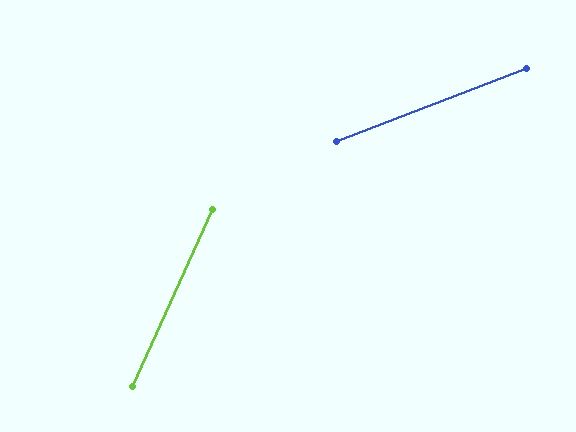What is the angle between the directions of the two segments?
Approximately 45 degrees.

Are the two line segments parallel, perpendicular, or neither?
Neither parallel nor perpendicular — they differ by about 45°.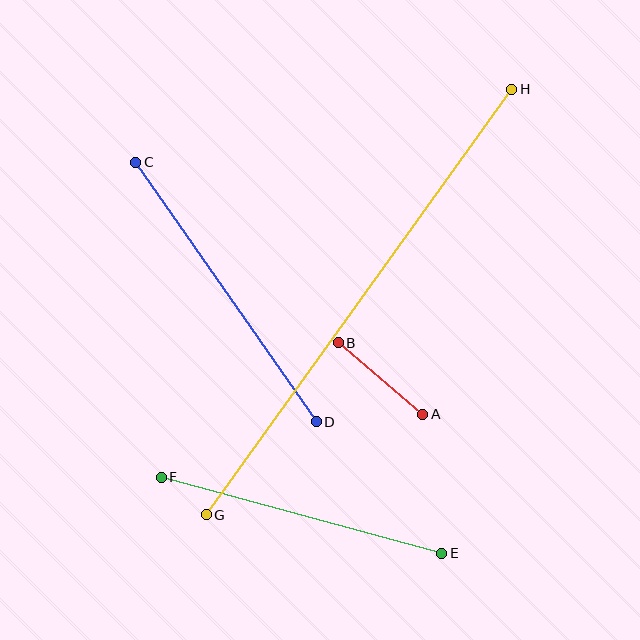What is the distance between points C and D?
The distance is approximately 316 pixels.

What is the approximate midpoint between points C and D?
The midpoint is at approximately (226, 292) pixels.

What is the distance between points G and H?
The distance is approximately 524 pixels.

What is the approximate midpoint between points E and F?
The midpoint is at approximately (302, 515) pixels.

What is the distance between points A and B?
The distance is approximately 110 pixels.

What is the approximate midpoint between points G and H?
The midpoint is at approximately (359, 302) pixels.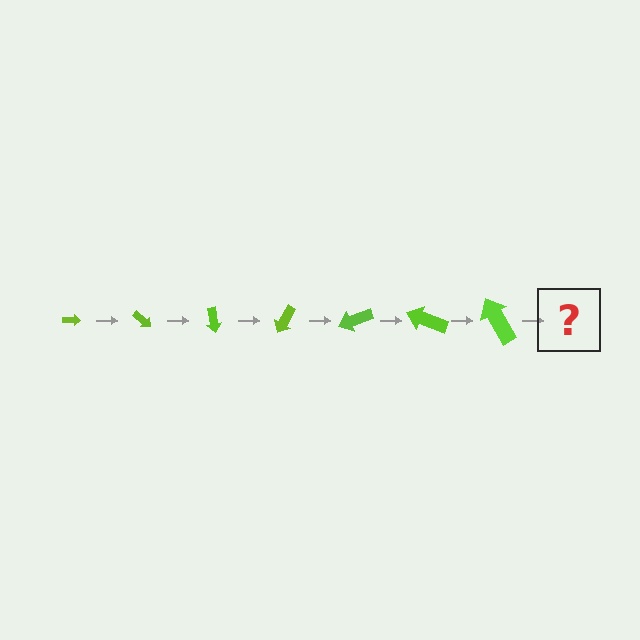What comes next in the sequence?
The next element should be an arrow, larger than the previous one and rotated 280 degrees from the start.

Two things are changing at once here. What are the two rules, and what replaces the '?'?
The two rules are that the arrow grows larger each step and it rotates 40 degrees each step. The '?' should be an arrow, larger than the previous one and rotated 280 degrees from the start.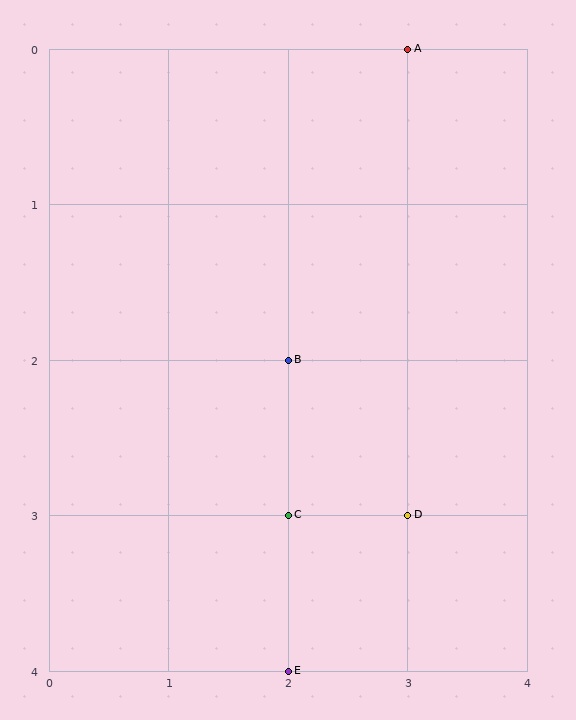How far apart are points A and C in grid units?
Points A and C are 1 column and 3 rows apart (about 3.2 grid units diagonally).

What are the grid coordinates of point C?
Point C is at grid coordinates (2, 3).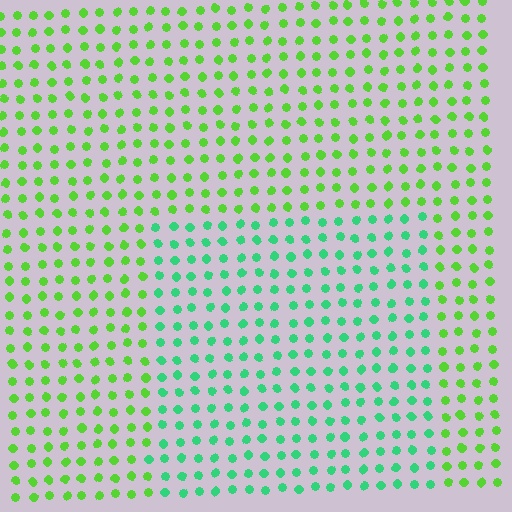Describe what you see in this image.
The image is filled with small lime elements in a uniform arrangement. A rectangle-shaped region is visible where the elements are tinted to a slightly different hue, forming a subtle color boundary.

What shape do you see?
I see a rectangle.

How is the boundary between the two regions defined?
The boundary is defined purely by a slight shift in hue (about 41 degrees). Spacing, size, and orientation are identical on both sides.